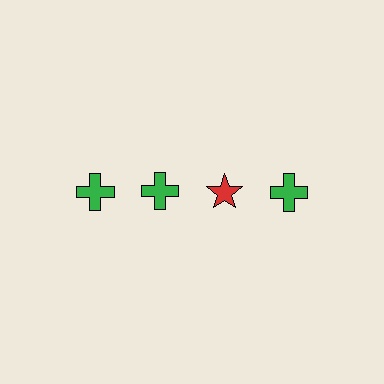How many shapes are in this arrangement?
There are 4 shapes arranged in a grid pattern.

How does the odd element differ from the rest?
It differs in both color (red instead of green) and shape (star instead of cross).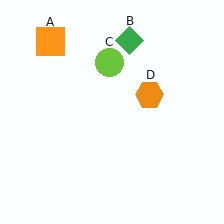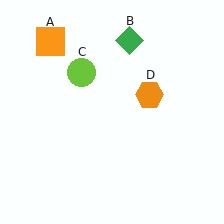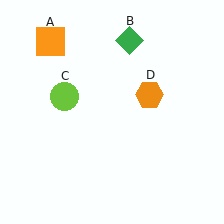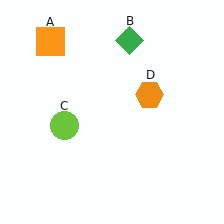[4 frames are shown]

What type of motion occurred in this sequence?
The lime circle (object C) rotated counterclockwise around the center of the scene.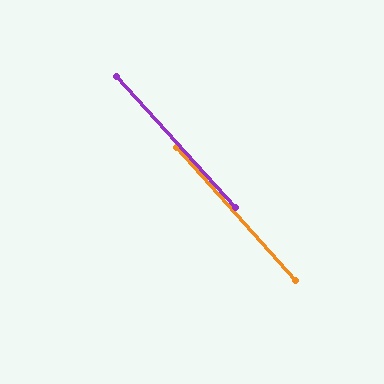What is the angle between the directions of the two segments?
Approximately 0 degrees.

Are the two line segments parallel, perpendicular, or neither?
Parallel — their directions differ by only 0.4°.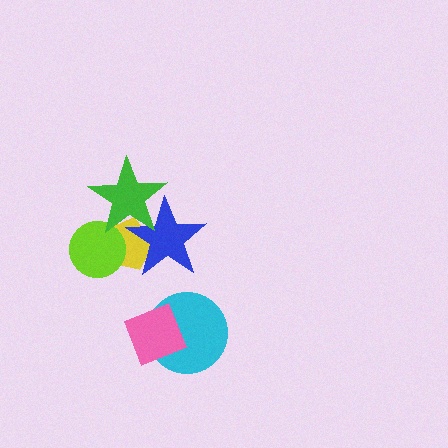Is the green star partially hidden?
No, no other shape covers it.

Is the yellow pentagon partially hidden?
Yes, it is partially covered by another shape.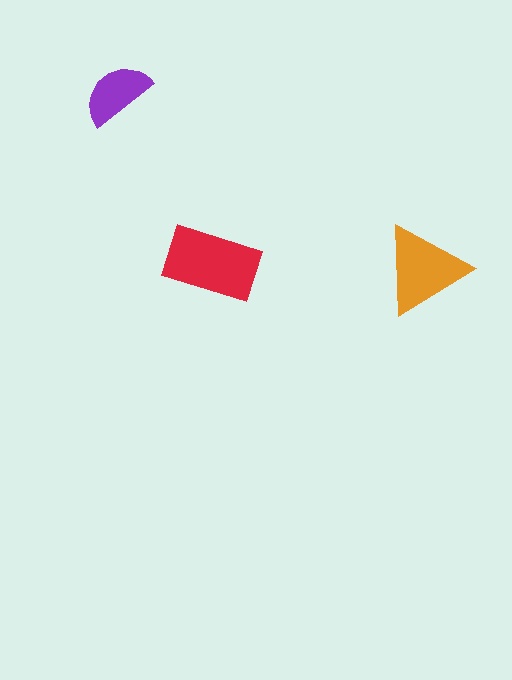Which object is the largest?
The red rectangle.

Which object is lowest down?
The orange triangle is bottommost.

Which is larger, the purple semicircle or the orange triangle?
The orange triangle.